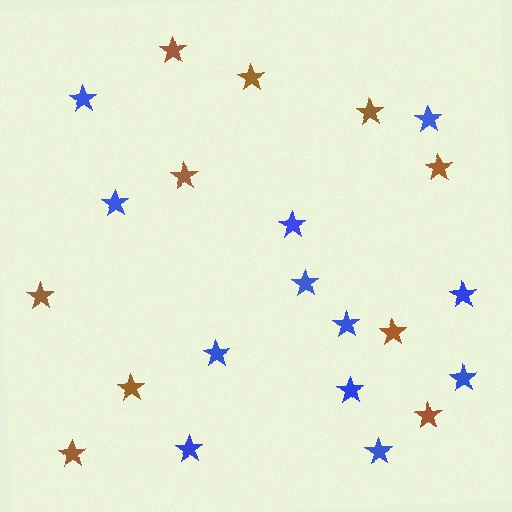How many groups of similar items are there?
There are 2 groups: one group of brown stars (10) and one group of blue stars (12).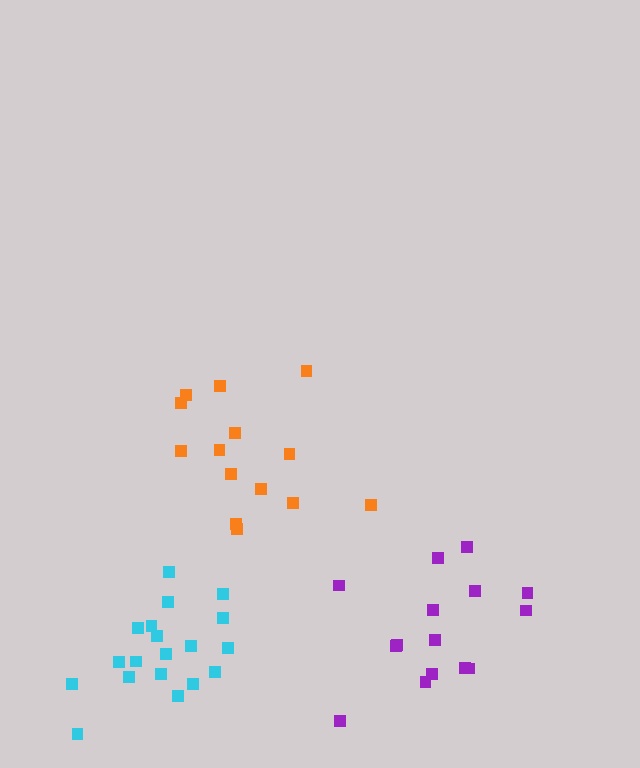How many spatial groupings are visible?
There are 3 spatial groupings.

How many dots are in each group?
Group 1: 15 dots, Group 2: 14 dots, Group 3: 19 dots (48 total).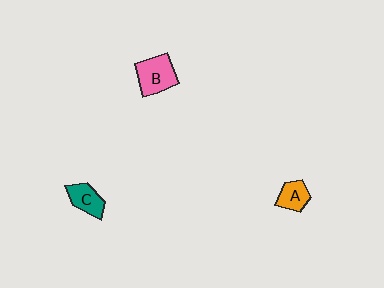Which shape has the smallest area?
Shape A (orange).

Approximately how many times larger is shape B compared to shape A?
Approximately 1.6 times.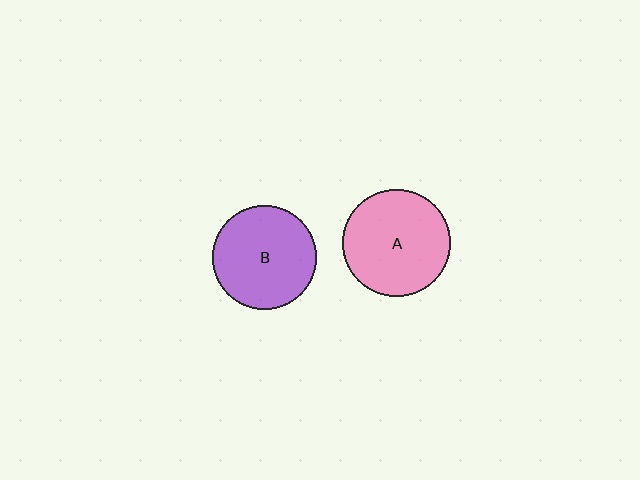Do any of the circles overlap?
No, none of the circles overlap.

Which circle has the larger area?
Circle A (pink).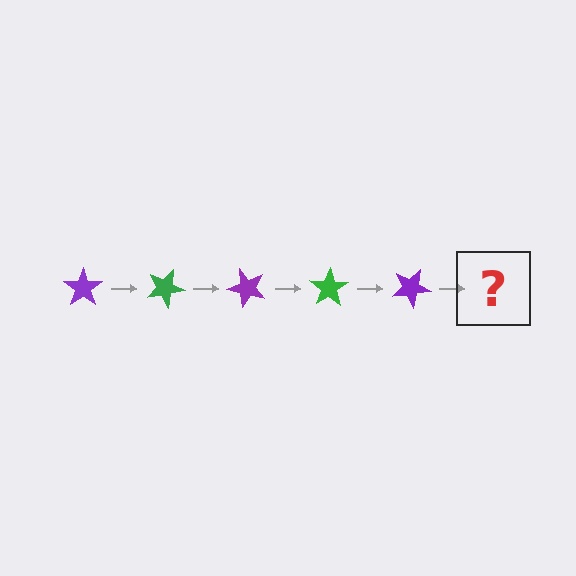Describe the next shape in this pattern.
It should be a green star, rotated 125 degrees from the start.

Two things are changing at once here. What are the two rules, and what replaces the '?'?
The two rules are that it rotates 25 degrees each step and the color cycles through purple and green. The '?' should be a green star, rotated 125 degrees from the start.